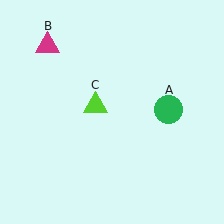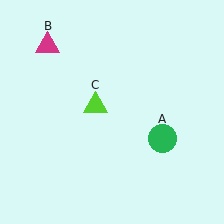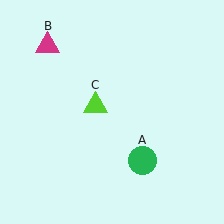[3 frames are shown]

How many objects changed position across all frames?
1 object changed position: green circle (object A).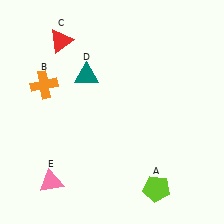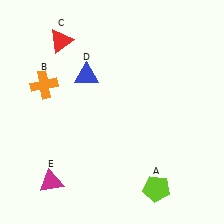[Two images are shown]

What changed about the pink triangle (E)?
In Image 1, E is pink. In Image 2, it changed to magenta.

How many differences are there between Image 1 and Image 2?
There are 2 differences between the two images.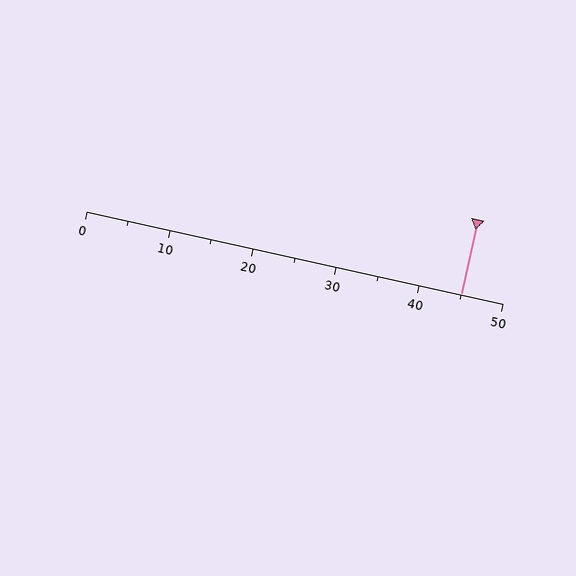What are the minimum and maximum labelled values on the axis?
The axis runs from 0 to 50.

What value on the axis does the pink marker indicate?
The marker indicates approximately 45.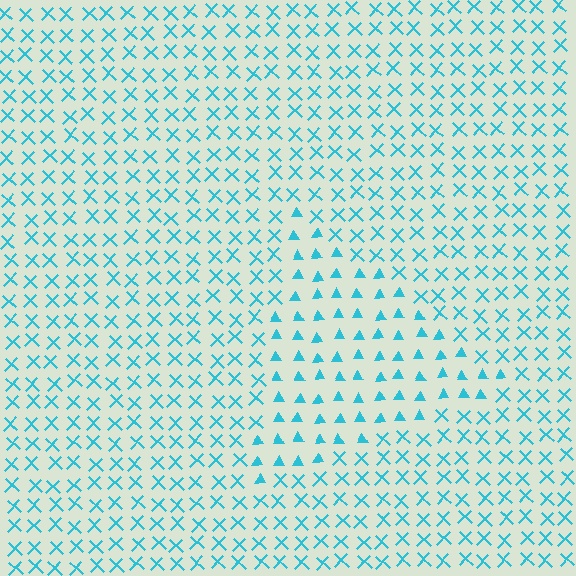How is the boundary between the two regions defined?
The boundary is defined by a change in element shape: triangles inside vs. X marks outside. All elements share the same color and spacing.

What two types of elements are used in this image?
The image uses triangles inside the triangle region and X marks outside it.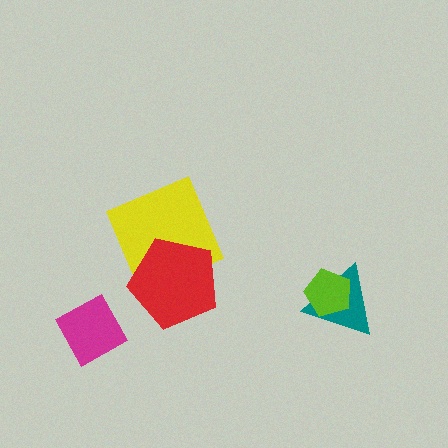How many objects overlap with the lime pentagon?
1 object overlaps with the lime pentagon.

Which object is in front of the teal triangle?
The lime pentagon is in front of the teal triangle.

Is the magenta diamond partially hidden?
No, no other shape covers it.